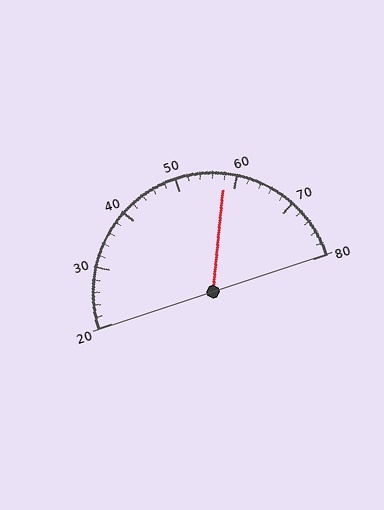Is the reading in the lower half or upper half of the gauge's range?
The reading is in the upper half of the range (20 to 80).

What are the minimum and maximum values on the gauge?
The gauge ranges from 20 to 80.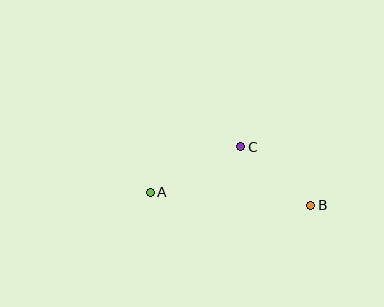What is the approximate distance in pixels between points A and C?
The distance between A and C is approximately 101 pixels.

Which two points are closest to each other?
Points B and C are closest to each other.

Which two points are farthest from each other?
Points A and B are farthest from each other.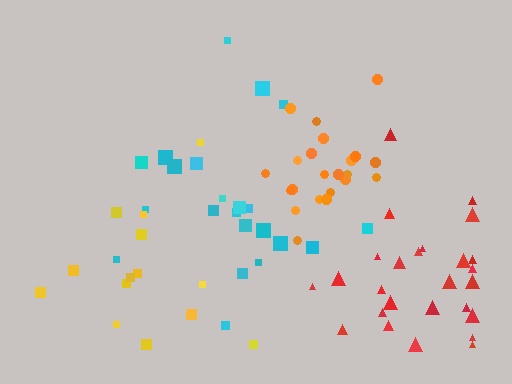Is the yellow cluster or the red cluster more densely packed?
Red.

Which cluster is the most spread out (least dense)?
Yellow.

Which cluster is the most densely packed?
Orange.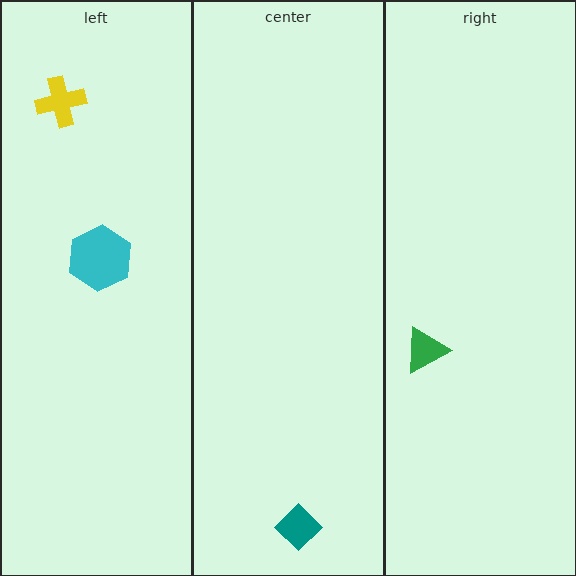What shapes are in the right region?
The green triangle.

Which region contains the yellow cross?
The left region.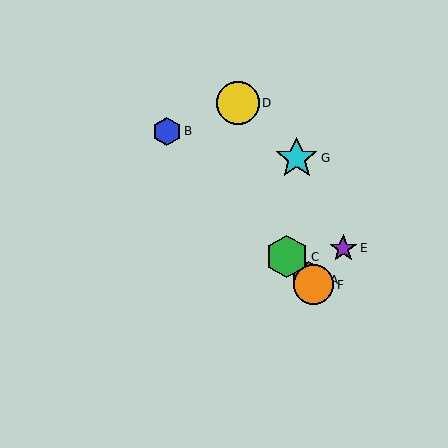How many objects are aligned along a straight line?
4 objects (A, B, C, F) are aligned along a straight line.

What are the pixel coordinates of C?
Object C is at (287, 257).